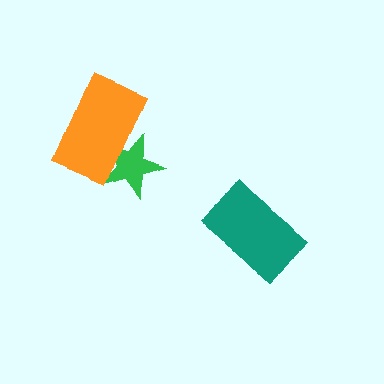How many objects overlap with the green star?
1 object overlaps with the green star.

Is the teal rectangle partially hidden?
No, no other shape covers it.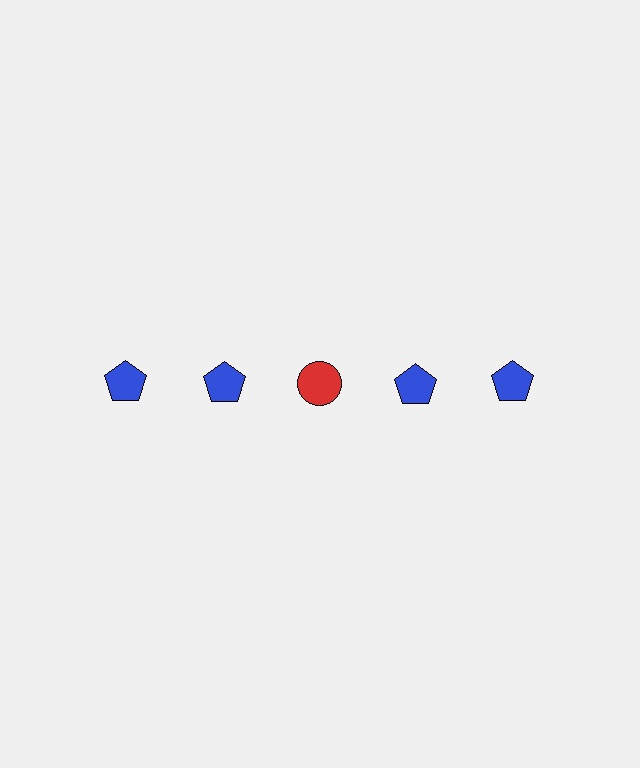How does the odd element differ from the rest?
It differs in both color (red instead of blue) and shape (circle instead of pentagon).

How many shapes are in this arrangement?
There are 5 shapes arranged in a grid pattern.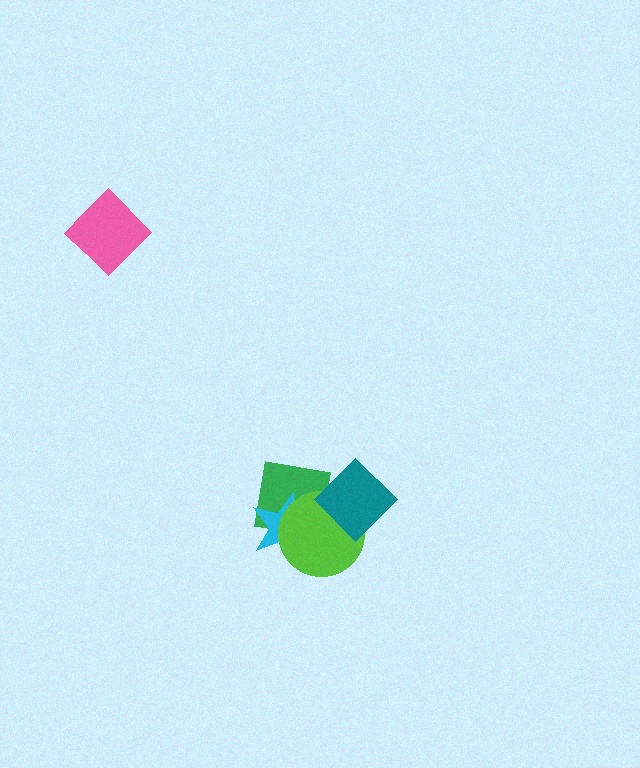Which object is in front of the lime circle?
The teal diamond is in front of the lime circle.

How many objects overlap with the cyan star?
2 objects overlap with the cyan star.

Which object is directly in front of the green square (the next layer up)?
The cyan star is directly in front of the green square.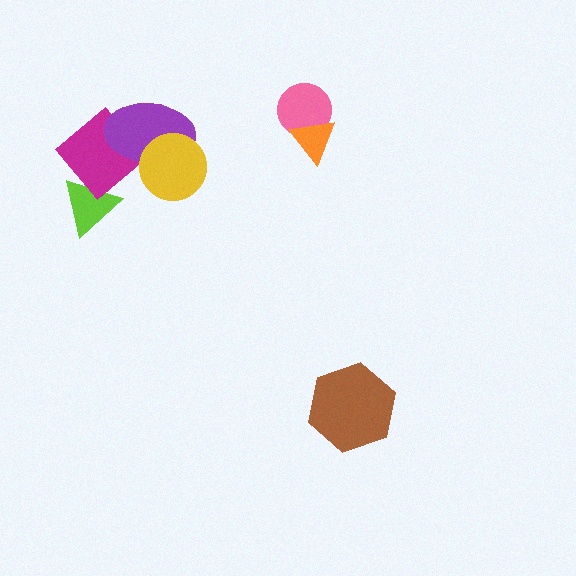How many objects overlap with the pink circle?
1 object overlaps with the pink circle.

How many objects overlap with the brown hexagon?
0 objects overlap with the brown hexagon.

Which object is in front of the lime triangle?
The magenta diamond is in front of the lime triangle.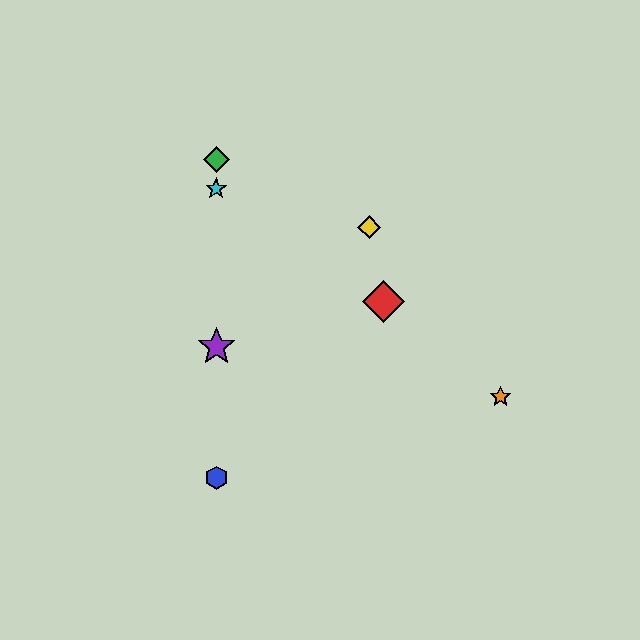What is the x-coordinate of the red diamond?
The red diamond is at x≈383.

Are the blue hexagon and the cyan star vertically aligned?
Yes, both are at x≈216.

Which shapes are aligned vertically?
The blue hexagon, the green diamond, the purple star, the cyan star are aligned vertically.